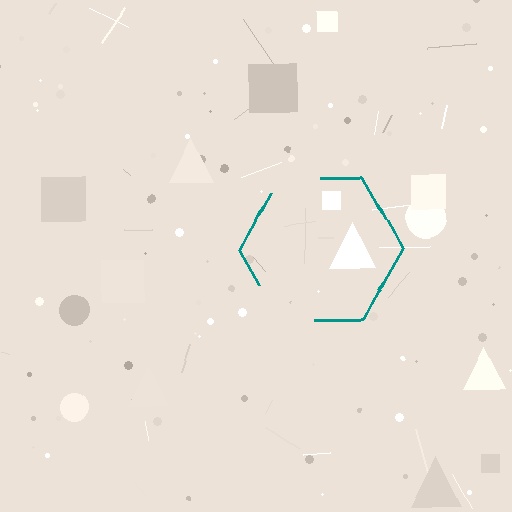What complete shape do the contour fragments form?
The contour fragments form a hexagon.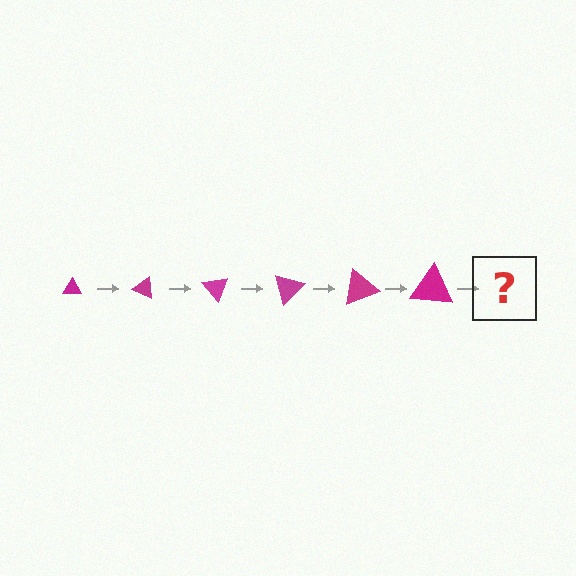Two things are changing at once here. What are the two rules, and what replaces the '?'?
The two rules are that the triangle grows larger each step and it rotates 25 degrees each step. The '?' should be a triangle, larger than the previous one and rotated 150 degrees from the start.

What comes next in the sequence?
The next element should be a triangle, larger than the previous one and rotated 150 degrees from the start.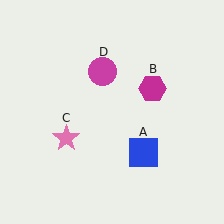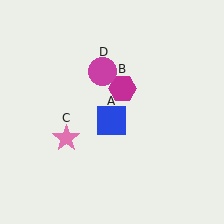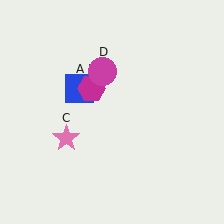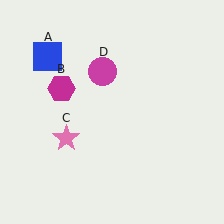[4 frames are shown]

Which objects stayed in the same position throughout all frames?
Pink star (object C) and magenta circle (object D) remained stationary.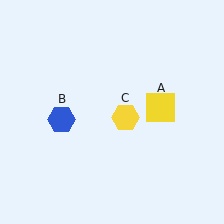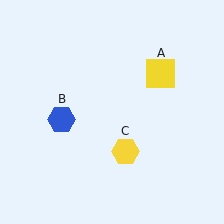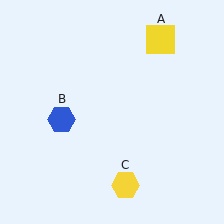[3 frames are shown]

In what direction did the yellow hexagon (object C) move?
The yellow hexagon (object C) moved down.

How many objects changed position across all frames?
2 objects changed position: yellow square (object A), yellow hexagon (object C).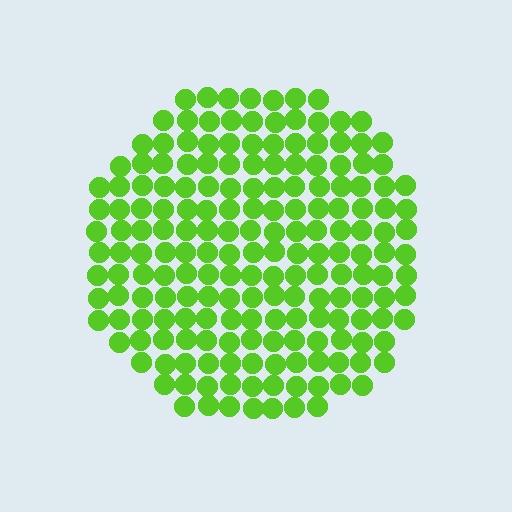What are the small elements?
The small elements are circles.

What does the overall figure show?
The overall figure shows a circle.